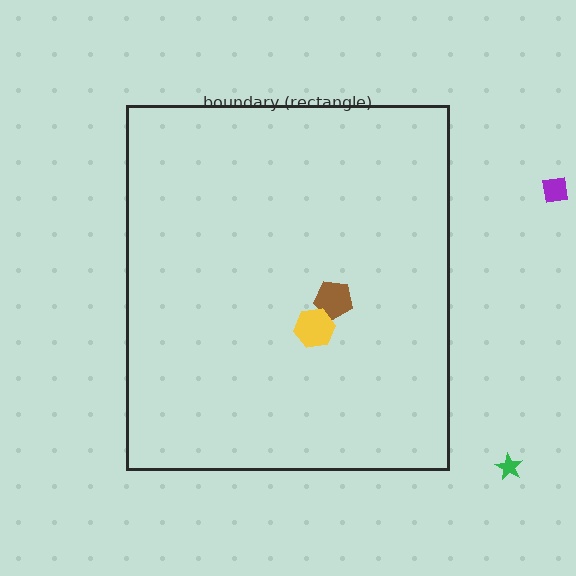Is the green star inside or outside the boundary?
Outside.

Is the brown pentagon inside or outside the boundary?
Inside.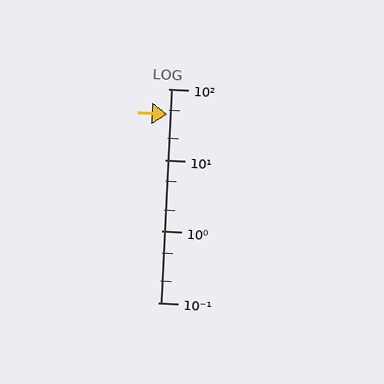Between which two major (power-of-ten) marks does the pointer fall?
The pointer is between 10 and 100.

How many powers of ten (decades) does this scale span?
The scale spans 3 decades, from 0.1 to 100.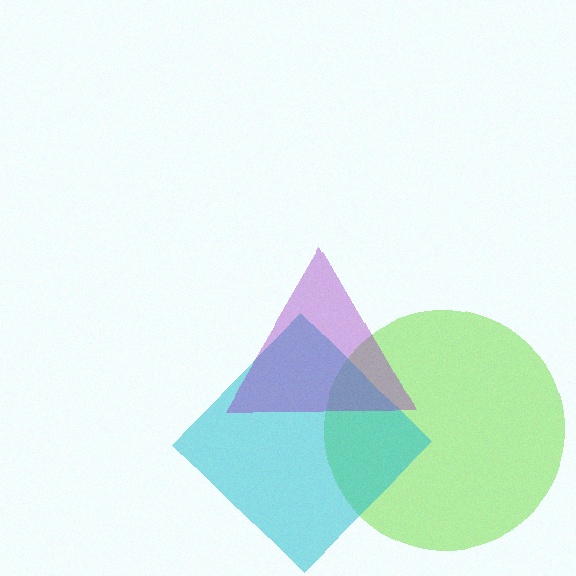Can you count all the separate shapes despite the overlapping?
Yes, there are 3 separate shapes.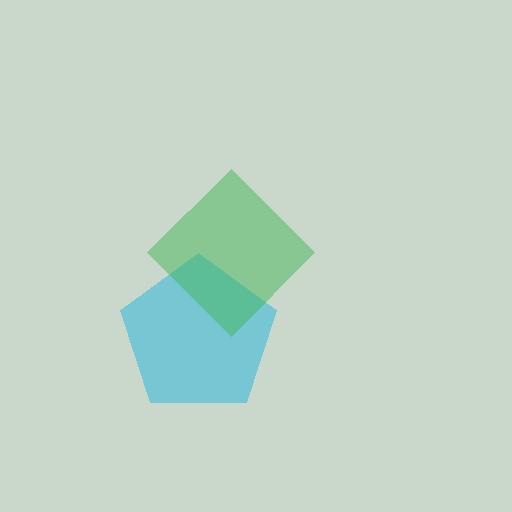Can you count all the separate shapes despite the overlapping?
Yes, there are 2 separate shapes.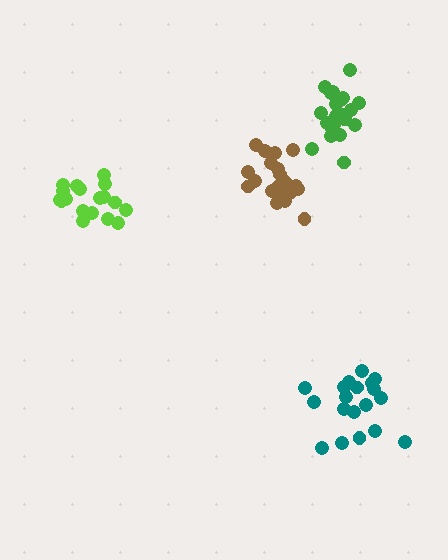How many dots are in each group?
Group 1: 18 dots, Group 2: 21 dots, Group 3: 20 dots, Group 4: 19 dots (78 total).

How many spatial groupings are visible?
There are 4 spatial groupings.